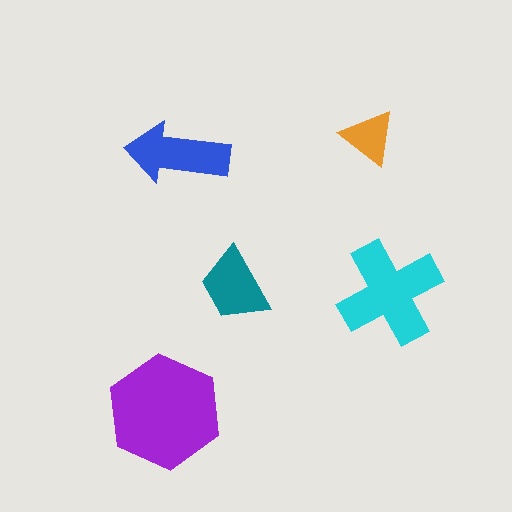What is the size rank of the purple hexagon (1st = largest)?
1st.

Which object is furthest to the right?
The cyan cross is rightmost.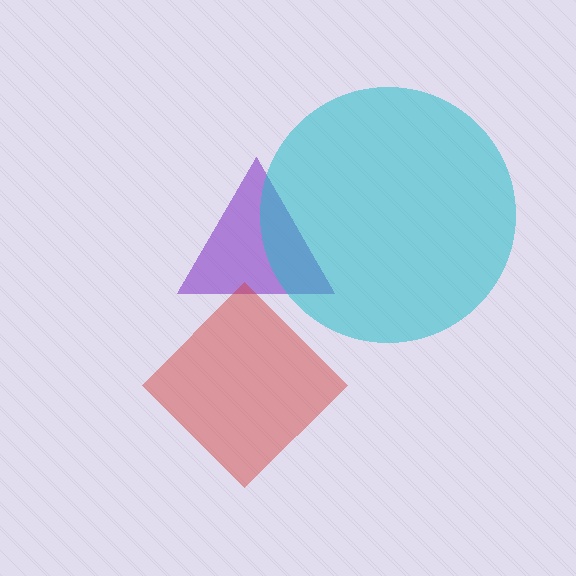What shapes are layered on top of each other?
The layered shapes are: a purple triangle, a cyan circle, a red diamond.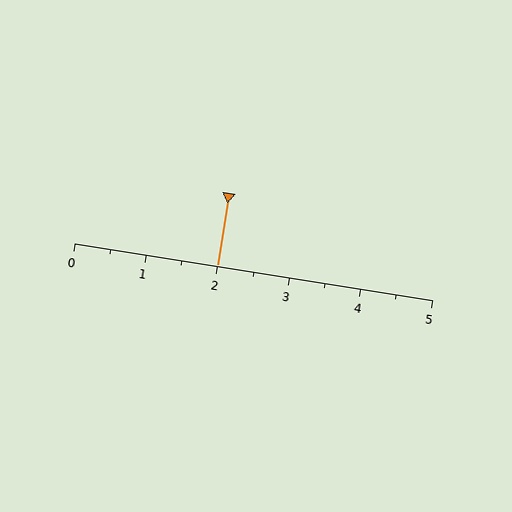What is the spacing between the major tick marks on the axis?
The major ticks are spaced 1 apart.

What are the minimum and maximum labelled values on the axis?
The axis runs from 0 to 5.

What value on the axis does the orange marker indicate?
The marker indicates approximately 2.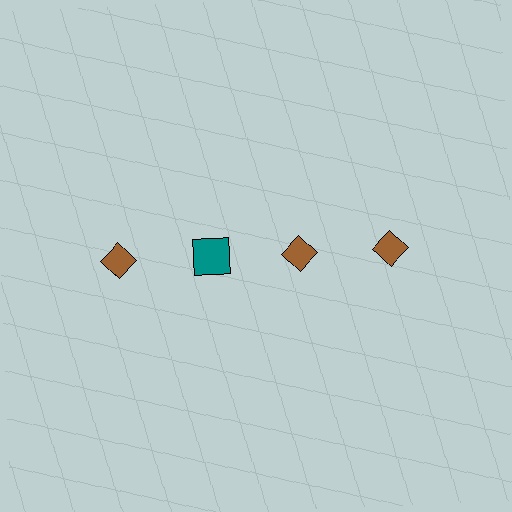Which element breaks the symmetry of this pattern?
The teal square in the top row, second from left column breaks the symmetry. All other shapes are brown diamonds.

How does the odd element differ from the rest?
It differs in both color (teal instead of brown) and shape (square instead of diamond).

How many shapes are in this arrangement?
There are 4 shapes arranged in a grid pattern.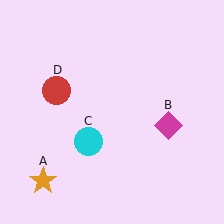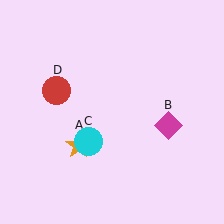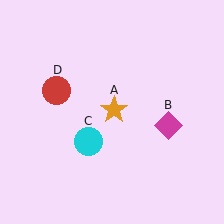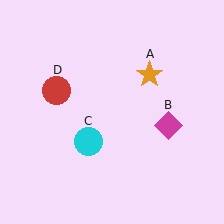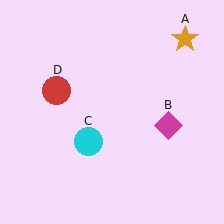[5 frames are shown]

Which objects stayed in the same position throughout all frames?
Magenta diamond (object B) and cyan circle (object C) and red circle (object D) remained stationary.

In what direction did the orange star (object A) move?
The orange star (object A) moved up and to the right.